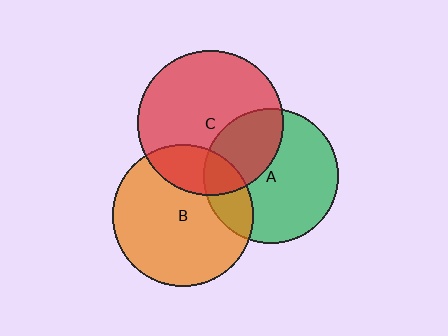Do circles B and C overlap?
Yes.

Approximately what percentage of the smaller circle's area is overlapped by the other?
Approximately 20%.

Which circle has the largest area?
Circle C (red).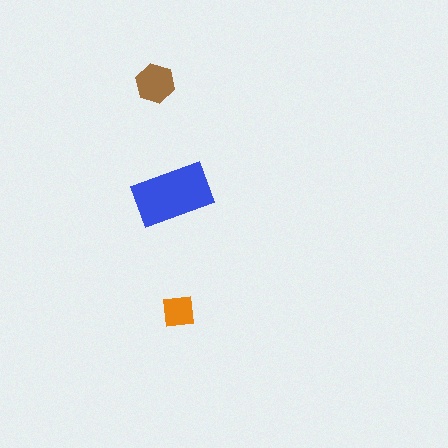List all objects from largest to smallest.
The blue rectangle, the brown hexagon, the orange square.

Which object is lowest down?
The orange square is bottommost.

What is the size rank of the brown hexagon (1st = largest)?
2nd.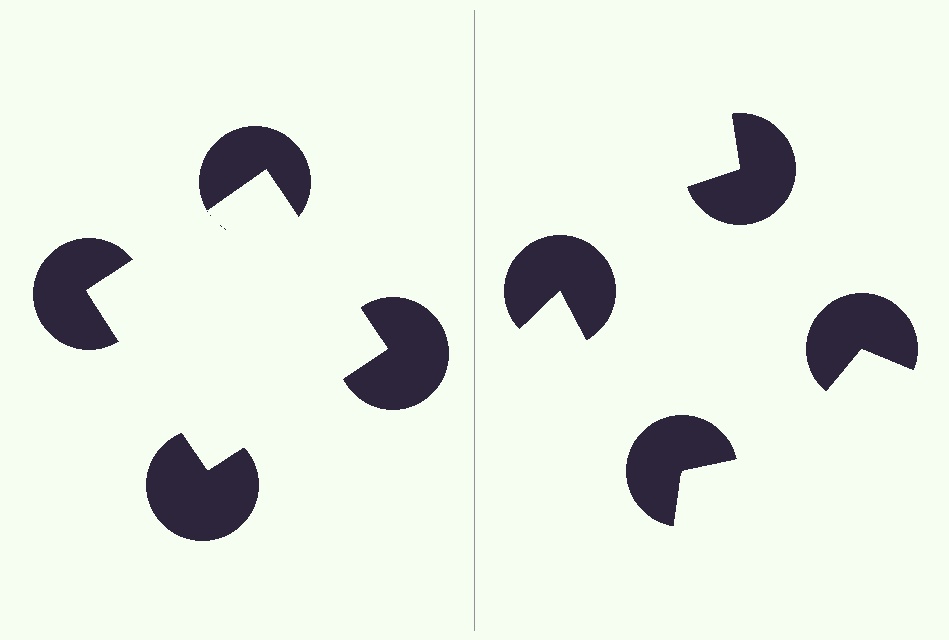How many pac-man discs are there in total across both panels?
8 — 4 on each side.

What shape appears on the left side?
An illusory square.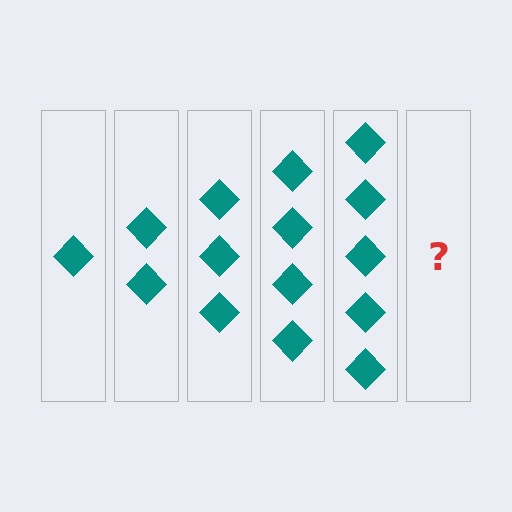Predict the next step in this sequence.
The next step is 6 diamonds.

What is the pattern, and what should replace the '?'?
The pattern is that each step adds one more diamond. The '?' should be 6 diamonds.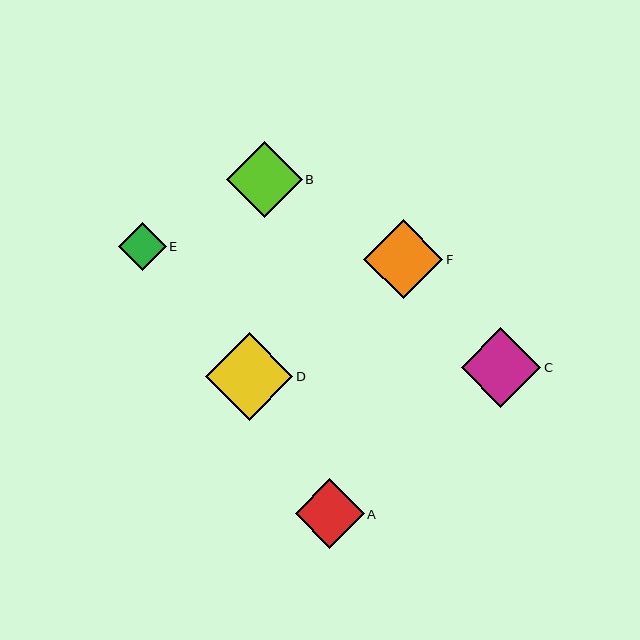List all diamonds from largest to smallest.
From largest to smallest: D, C, F, B, A, E.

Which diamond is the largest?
Diamond D is the largest with a size of approximately 88 pixels.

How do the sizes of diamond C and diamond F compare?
Diamond C and diamond F are approximately the same size.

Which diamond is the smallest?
Diamond E is the smallest with a size of approximately 48 pixels.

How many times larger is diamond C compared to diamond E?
Diamond C is approximately 1.7 times the size of diamond E.